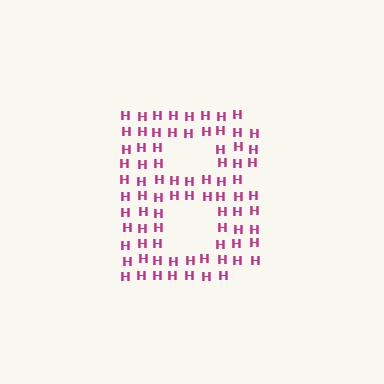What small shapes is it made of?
It is made of small letter H's.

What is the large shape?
The large shape is the letter B.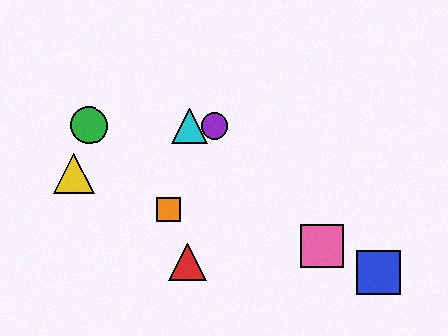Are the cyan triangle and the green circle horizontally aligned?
Yes, both are at y≈126.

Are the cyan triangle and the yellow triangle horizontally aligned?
No, the cyan triangle is at y≈126 and the yellow triangle is at y≈174.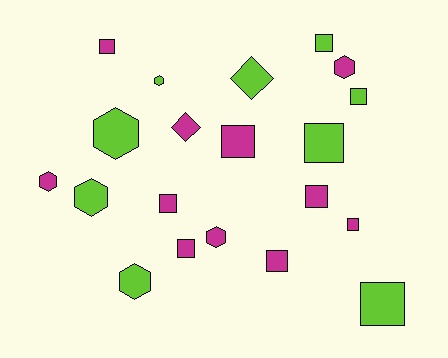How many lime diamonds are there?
There is 1 lime diamond.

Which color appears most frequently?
Magenta, with 11 objects.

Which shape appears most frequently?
Square, with 11 objects.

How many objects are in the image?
There are 20 objects.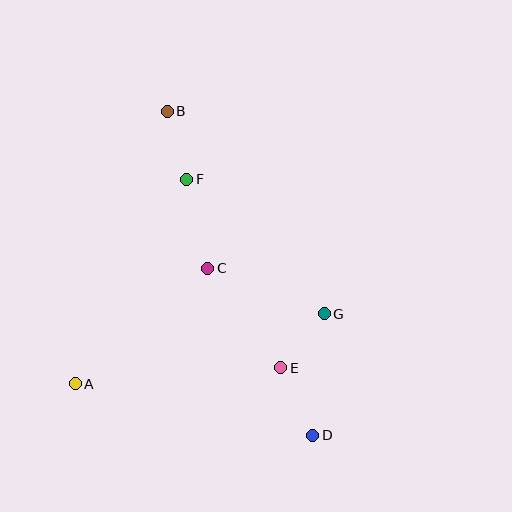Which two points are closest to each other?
Points E and G are closest to each other.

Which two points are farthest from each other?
Points B and D are farthest from each other.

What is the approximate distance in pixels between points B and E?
The distance between B and E is approximately 281 pixels.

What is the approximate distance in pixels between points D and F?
The distance between D and F is approximately 286 pixels.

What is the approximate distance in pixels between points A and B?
The distance between A and B is approximately 288 pixels.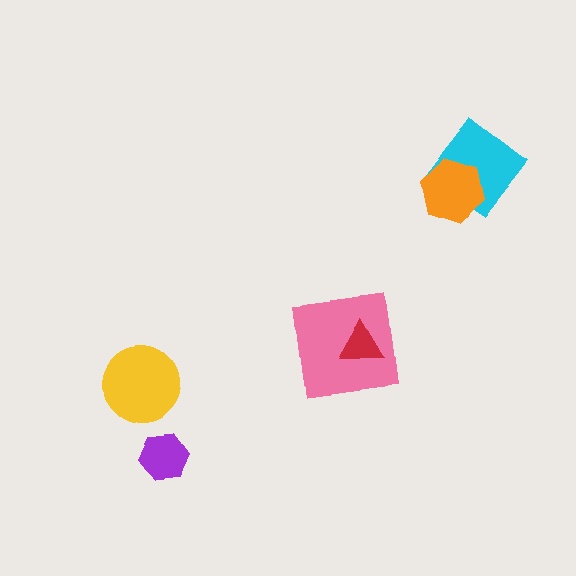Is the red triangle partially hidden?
No, no other shape covers it.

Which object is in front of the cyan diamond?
The orange hexagon is in front of the cyan diamond.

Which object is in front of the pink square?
The red triangle is in front of the pink square.